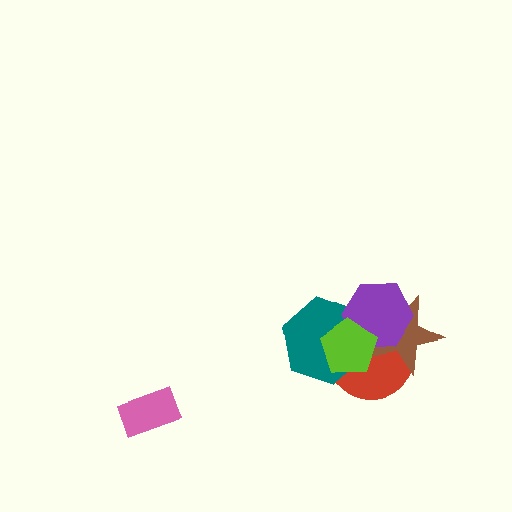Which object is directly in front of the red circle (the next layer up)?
The teal hexagon is directly in front of the red circle.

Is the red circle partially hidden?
Yes, it is partially covered by another shape.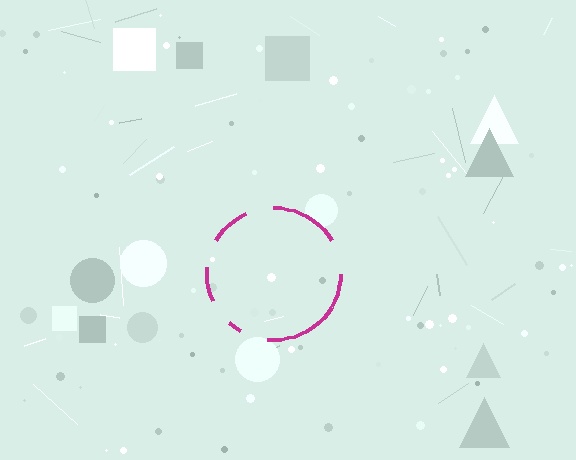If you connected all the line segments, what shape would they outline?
They would outline a circle.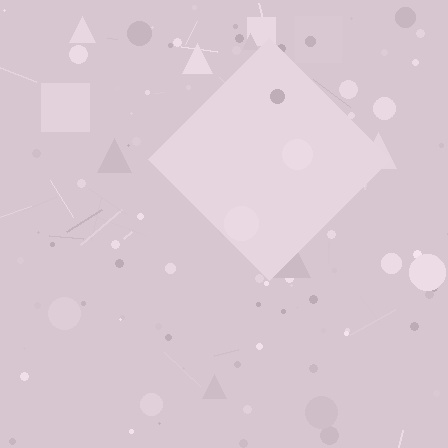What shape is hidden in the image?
A diamond is hidden in the image.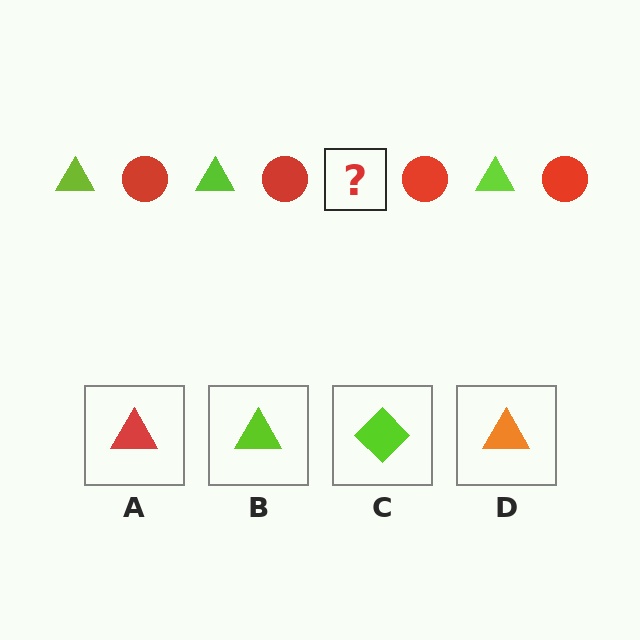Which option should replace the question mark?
Option B.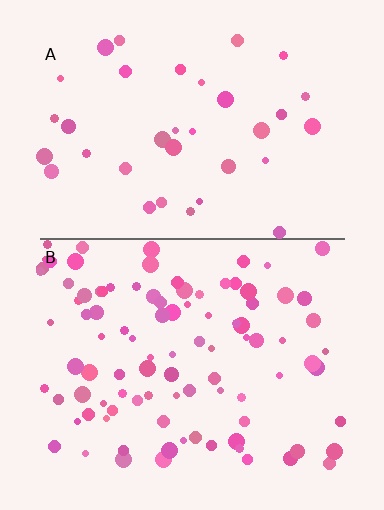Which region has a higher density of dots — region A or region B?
B (the bottom).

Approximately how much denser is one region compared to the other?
Approximately 2.6× — region B over region A.